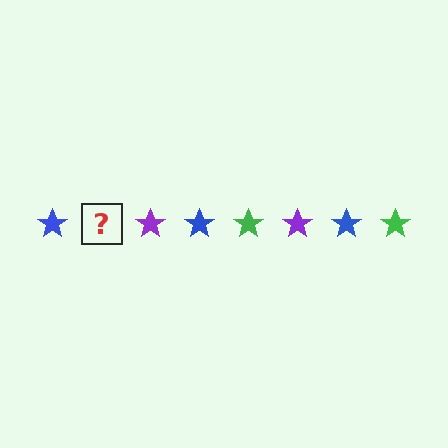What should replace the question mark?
The question mark should be replaced with a green star.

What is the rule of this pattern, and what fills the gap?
The rule is that the pattern cycles through blue, green, purple stars. The gap should be filled with a green star.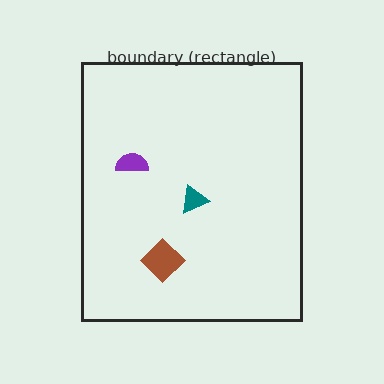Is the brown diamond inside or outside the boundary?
Inside.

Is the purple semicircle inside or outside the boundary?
Inside.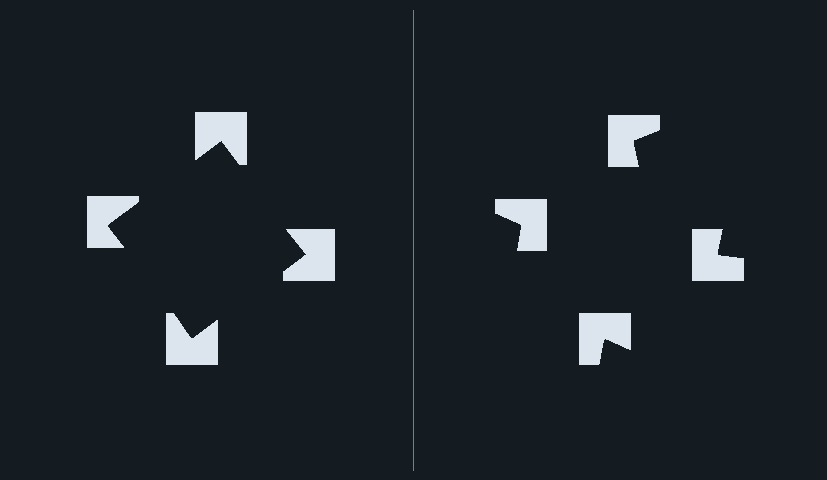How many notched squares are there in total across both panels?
8 — 4 on each side.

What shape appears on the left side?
An illusory square.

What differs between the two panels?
The notched squares are positioned identically on both sides; only the wedge orientations differ. On the left they align to a square; on the right they are misaligned.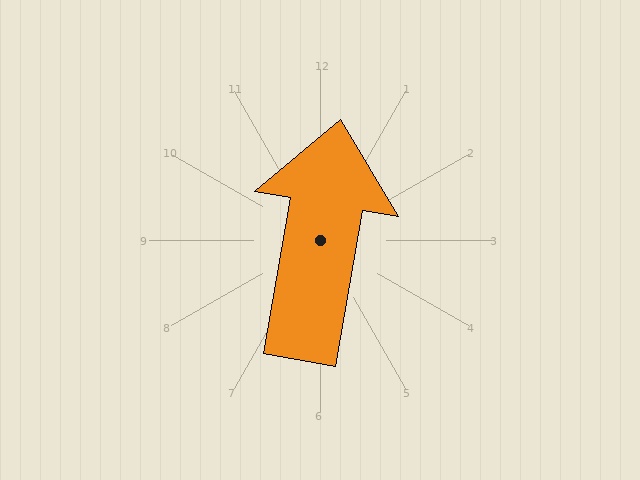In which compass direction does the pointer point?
North.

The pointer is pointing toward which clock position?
Roughly 12 o'clock.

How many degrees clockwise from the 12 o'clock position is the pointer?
Approximately 10 degrees.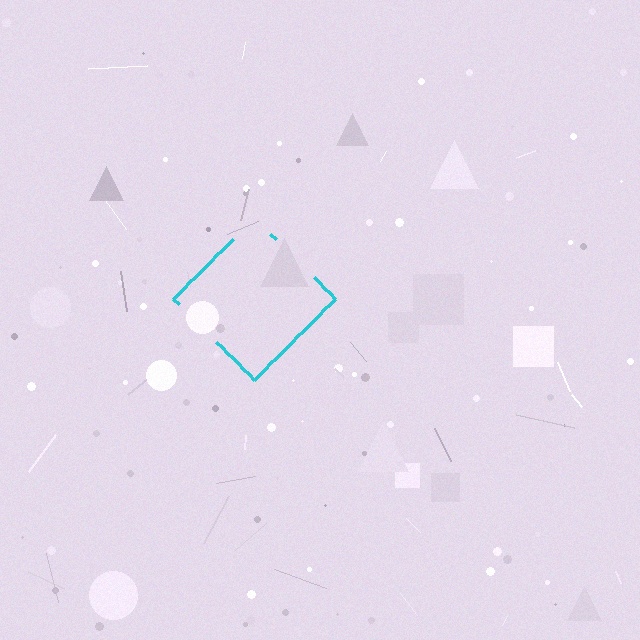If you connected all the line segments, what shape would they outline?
They would outline a diamond.